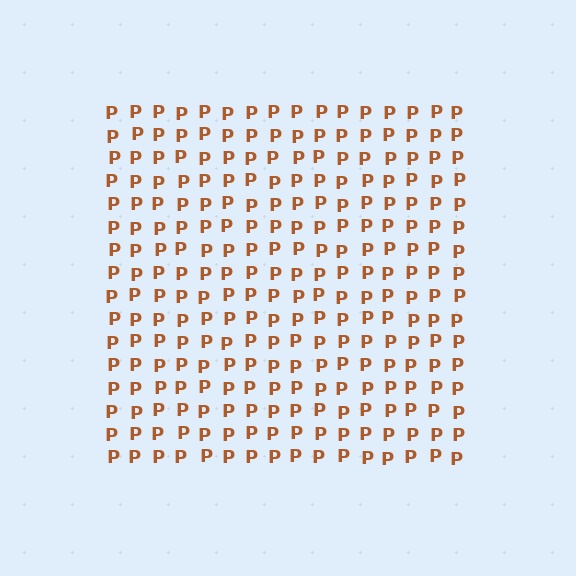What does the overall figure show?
The overall figure shows a square.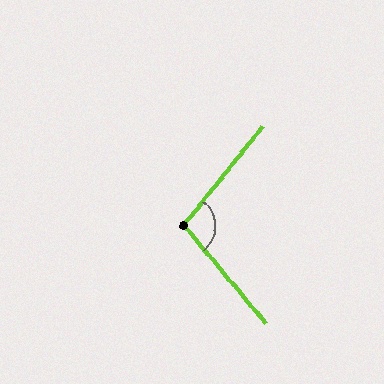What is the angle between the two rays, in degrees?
Approximately 101 degrees.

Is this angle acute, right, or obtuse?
It is obtuse.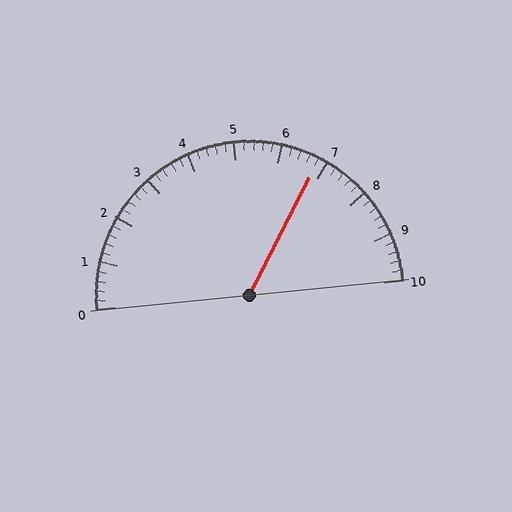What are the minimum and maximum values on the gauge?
The gauge ranges from 0 to 10.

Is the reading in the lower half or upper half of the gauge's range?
The reading is in the upper half of the range (0 to 10).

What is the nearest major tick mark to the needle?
The nearest major tick mark is 7.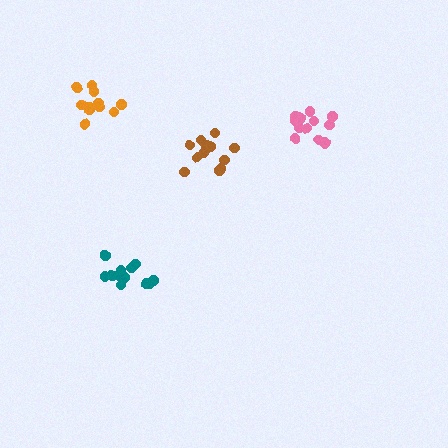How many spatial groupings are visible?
There are 4 spatial groupings.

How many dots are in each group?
Group 1: 14 dots, Group 2: 14 dots, Group 3: 13 dots, Group 4: 11 dots (52 total).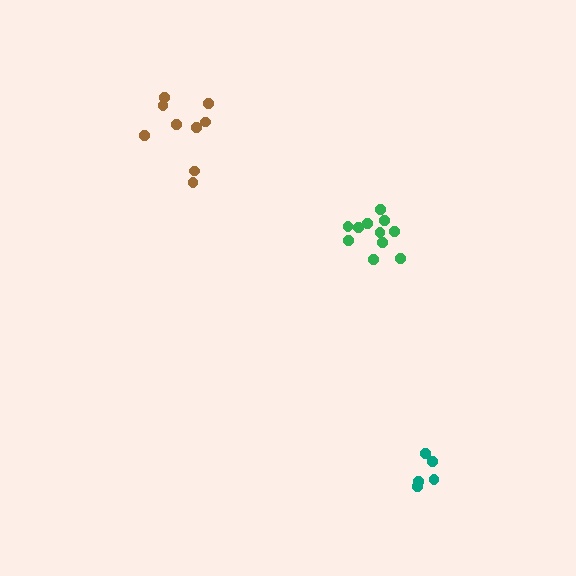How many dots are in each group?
Group 1: 5 dots, Group 2: 9 dots, Group 3: 11 dots (25 total).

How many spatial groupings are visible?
There are 3 spatial groupings.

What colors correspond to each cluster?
The clusters are colored: teal, brown, green.